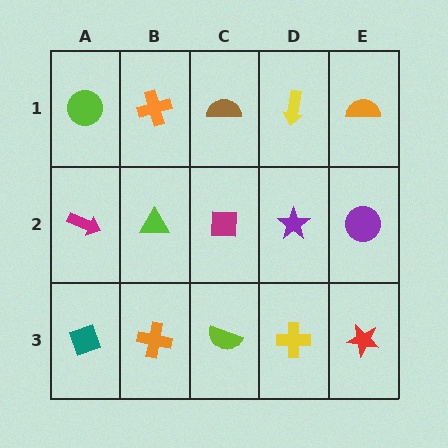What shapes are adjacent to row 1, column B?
A lime triangle (row 2, column B), a lime circle (row 1, column A), a brown semicircle (row 1, column C).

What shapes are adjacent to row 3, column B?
A lime triangle (row 2, column B), a teal diamond (row 3, column A), a lime semicircle (row 3, column C).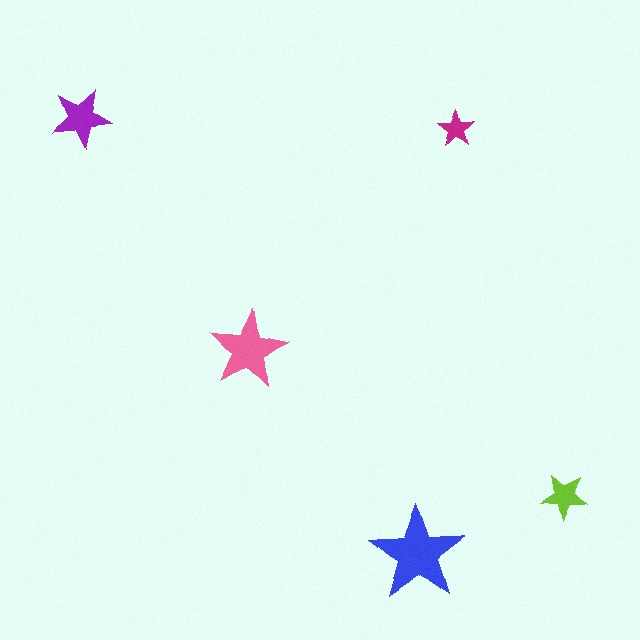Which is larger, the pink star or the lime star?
The pink one.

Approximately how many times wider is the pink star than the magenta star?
About 2 times wider.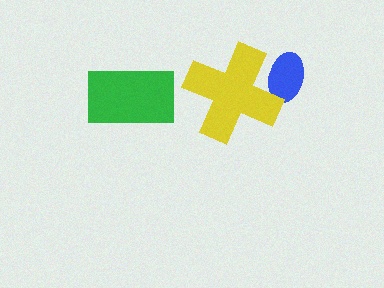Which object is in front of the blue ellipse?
The yellow cross is in front of the blue ellipse.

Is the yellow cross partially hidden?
No, no other shape covers it.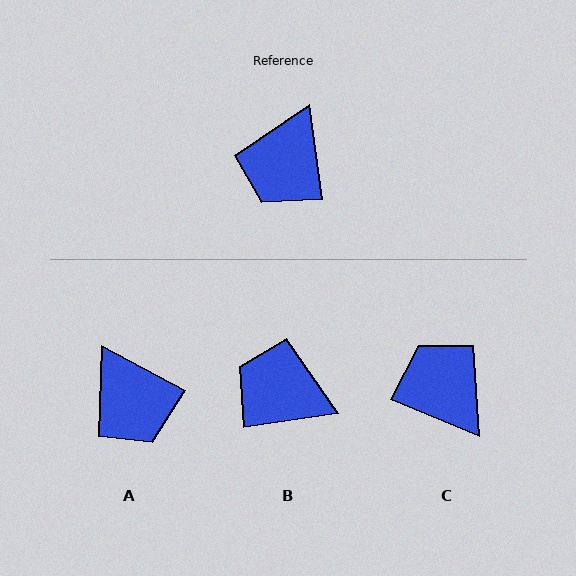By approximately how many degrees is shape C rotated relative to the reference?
Approximately 120 degrees clockwise.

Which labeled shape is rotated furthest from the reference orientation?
C, about 120 degrees away.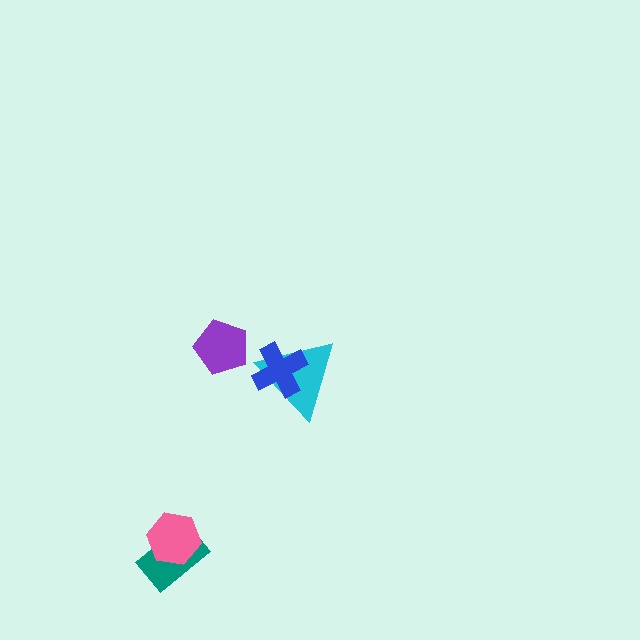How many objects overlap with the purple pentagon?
0 objects overlap with the purple pentagon.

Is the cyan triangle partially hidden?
Yes, it is partially covered by another shape.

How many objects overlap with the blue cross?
1 object overlaps with the blue cross.